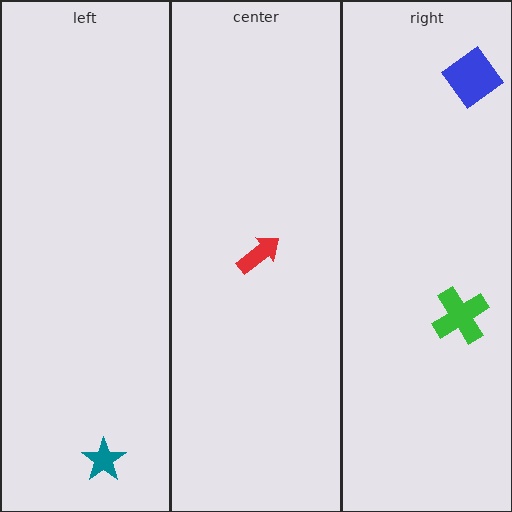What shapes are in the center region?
The red arrow.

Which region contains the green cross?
The right region.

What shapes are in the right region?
The green cross, the blue diamond.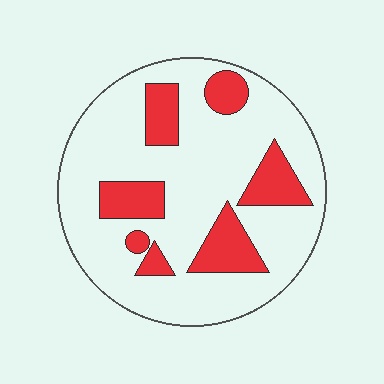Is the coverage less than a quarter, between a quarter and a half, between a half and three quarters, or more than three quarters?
Less than a quarter.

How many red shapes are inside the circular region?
7.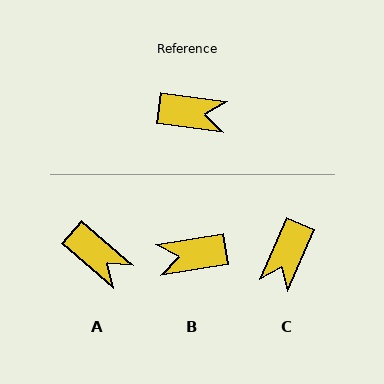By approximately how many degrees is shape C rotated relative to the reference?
Approximately 106 degrees clockwise.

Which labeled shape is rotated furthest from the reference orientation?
B, about 163 degrees away.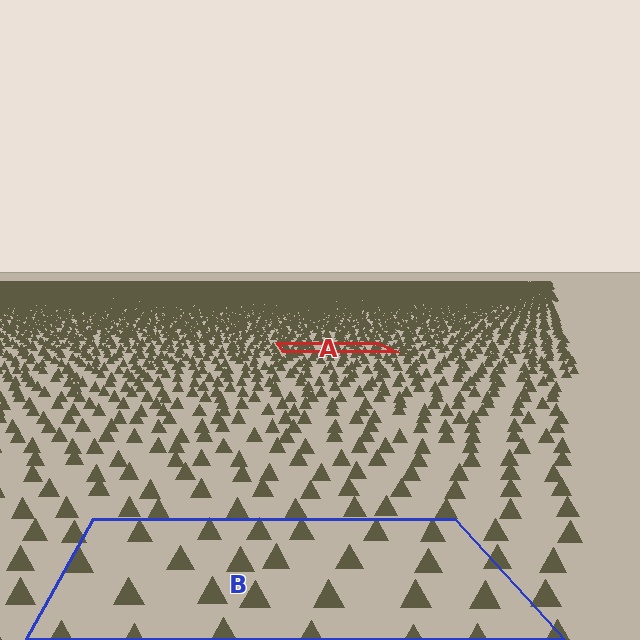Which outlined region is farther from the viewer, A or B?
Region A is farther from the viewer — the texture elements inside it appear smaller and more densely packed.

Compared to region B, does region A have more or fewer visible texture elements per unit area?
Region A has more texture elements per unit area — they are packed more densely because it is farther away.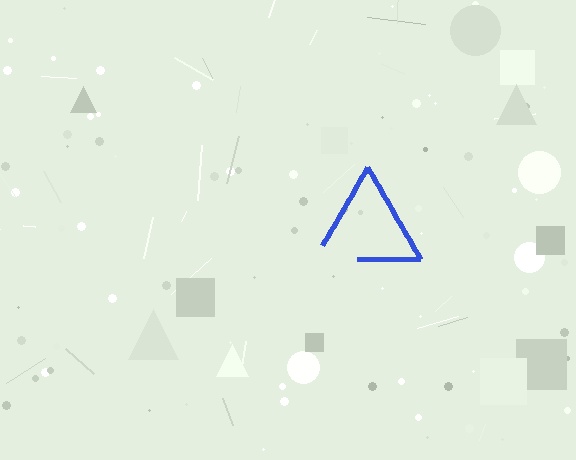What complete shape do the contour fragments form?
The contour fragments form a triangle.